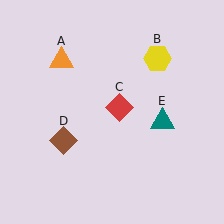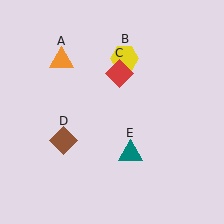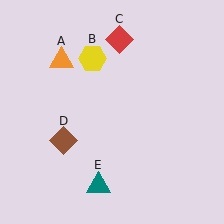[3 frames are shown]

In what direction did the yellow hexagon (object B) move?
The yellow hexagon (object B) moved left.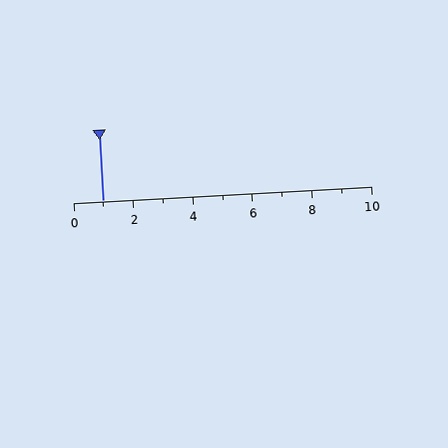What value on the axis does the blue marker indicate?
The marker indicates approximately 1.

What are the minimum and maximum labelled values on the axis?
The axis runs from 0 to 10.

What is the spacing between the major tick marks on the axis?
The major ticks are spaced 2 apart.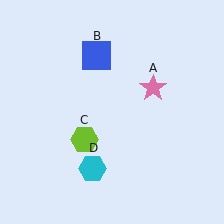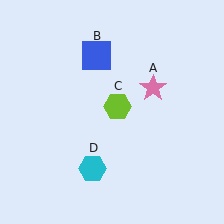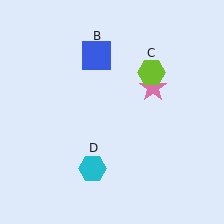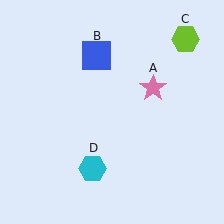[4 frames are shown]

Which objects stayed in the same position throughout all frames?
Pink star (object A) and blue square (object B) and cyan hexagon (object D) remained stationary.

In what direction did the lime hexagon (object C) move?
The lime hexagon (object C) moved up and to the right.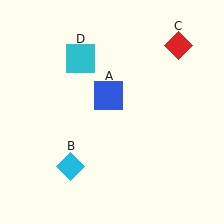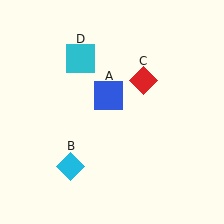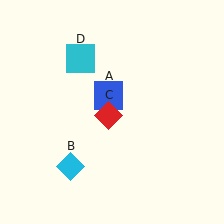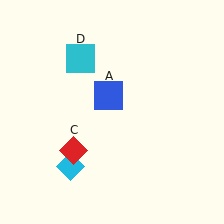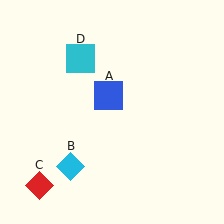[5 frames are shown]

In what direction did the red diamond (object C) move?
The red diamond (object C) moved down and to the left.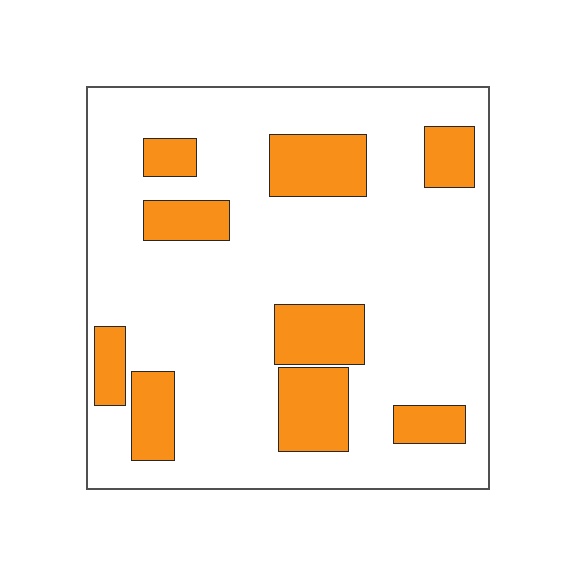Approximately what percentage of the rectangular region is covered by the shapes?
Approximately 20%.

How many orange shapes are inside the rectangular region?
9.